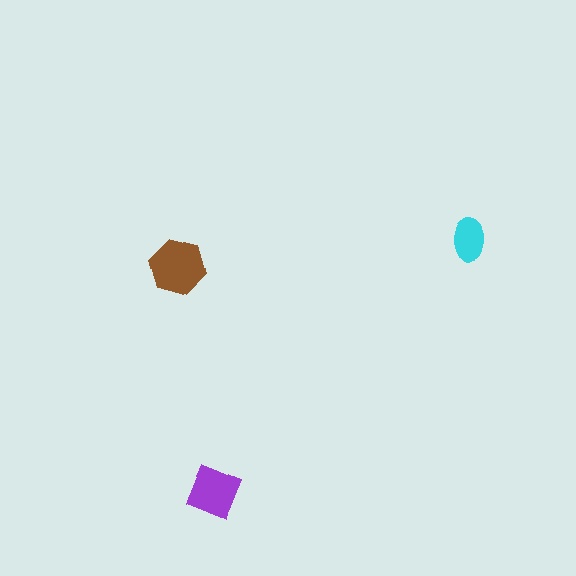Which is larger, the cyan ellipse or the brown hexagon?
The brown hexagon.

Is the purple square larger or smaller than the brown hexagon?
Smaller.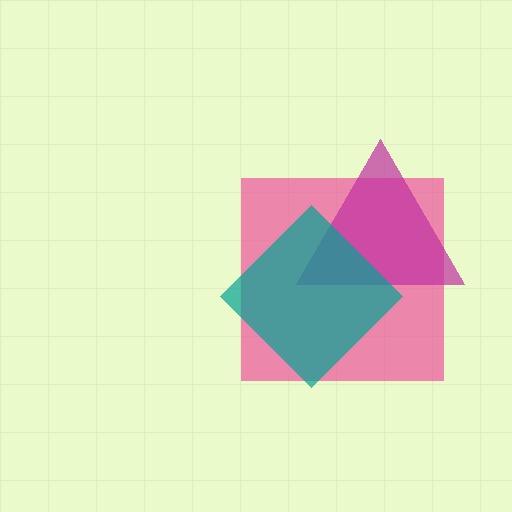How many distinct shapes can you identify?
There are 3 distinct shapes: a pink square, a magenta triangle, a teal diamond.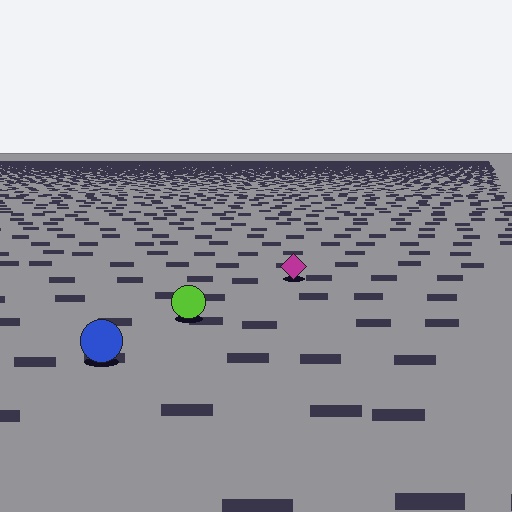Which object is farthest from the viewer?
The magenta diamond is farthest from the viewer. It appears smaller and the ground texture around it is denser.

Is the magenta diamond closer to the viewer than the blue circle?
No. The blue circle is closer — you can tell from the texture gradient: the ground texture is coarser near it.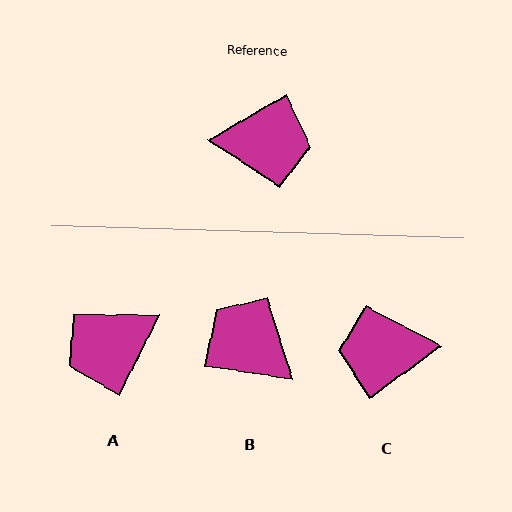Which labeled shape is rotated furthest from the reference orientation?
C, about 174 degrees away.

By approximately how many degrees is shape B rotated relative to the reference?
Approximately 141 degrees counter-clockwise.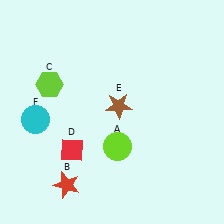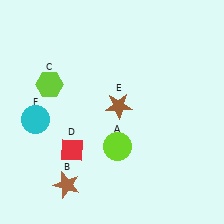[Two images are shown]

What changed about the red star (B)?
In Image 1, B is red. In Image 2, it changed to brown.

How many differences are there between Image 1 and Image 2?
There is 1 difference between the two images.